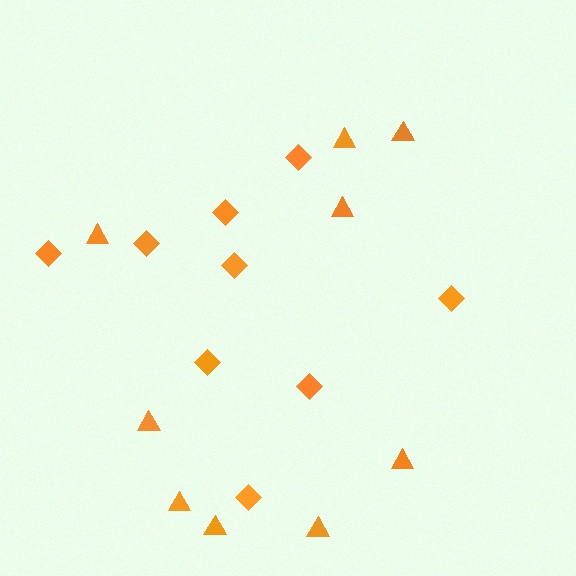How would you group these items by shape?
There are 2 groups: one group of triangles (9) and one group of diamonds (9).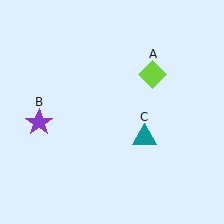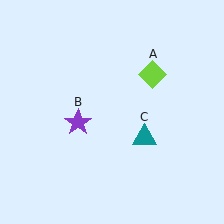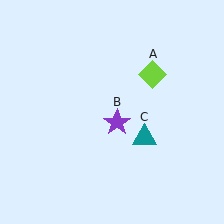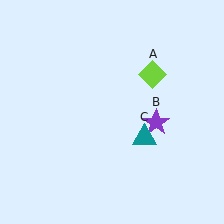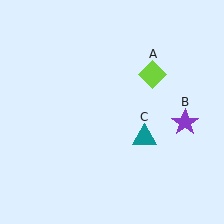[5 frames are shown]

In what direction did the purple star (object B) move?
The purple star (object B) moved right.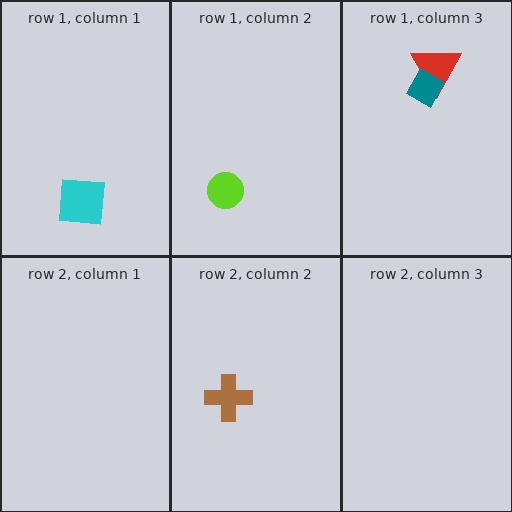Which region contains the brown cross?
The row 2, column 2 region.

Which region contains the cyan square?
The row 1, column 1 region.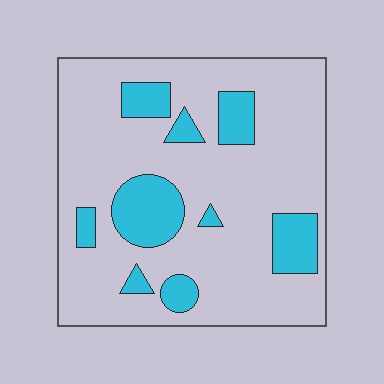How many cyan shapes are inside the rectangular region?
9.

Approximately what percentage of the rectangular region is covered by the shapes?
Approximately 20%.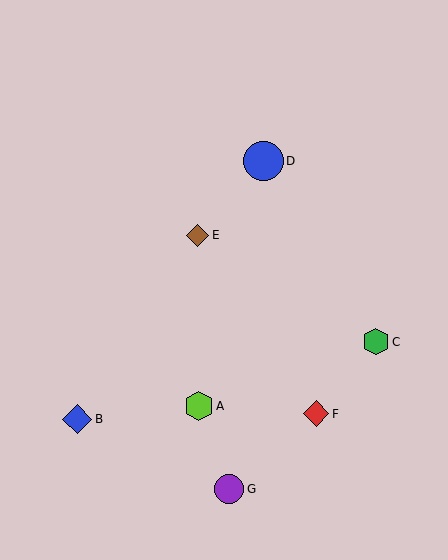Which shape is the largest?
The blue circle (labeled D) is the largest.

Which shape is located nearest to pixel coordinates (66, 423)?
The blue diamond (labeled B) at (77, 419) is nearest to that location.